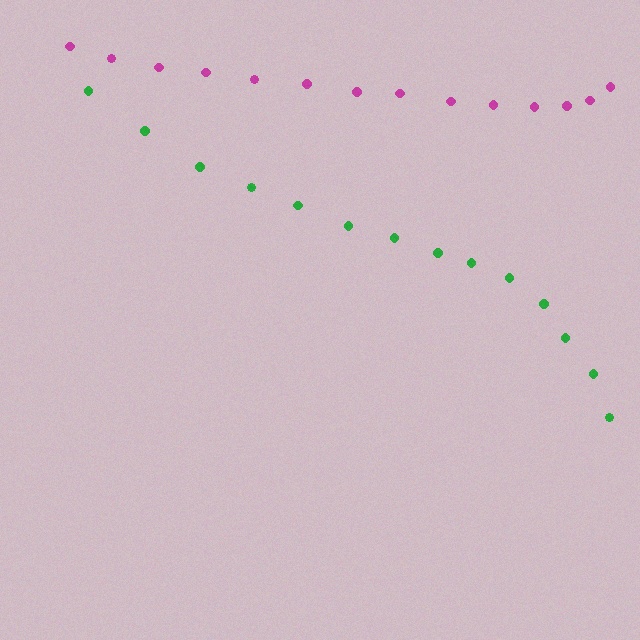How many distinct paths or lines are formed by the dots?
There are 2 distinct paths.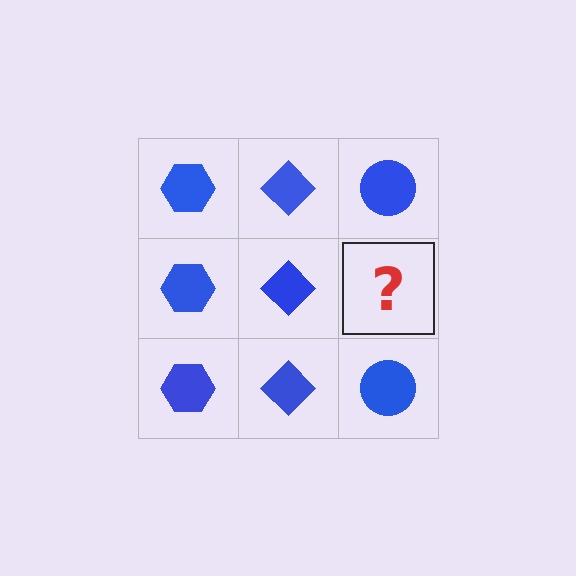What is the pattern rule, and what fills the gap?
The rule is that each column has a consistent shape. The gap should be filled with a blue circle.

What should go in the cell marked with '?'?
The missing cell should contain a blue circle.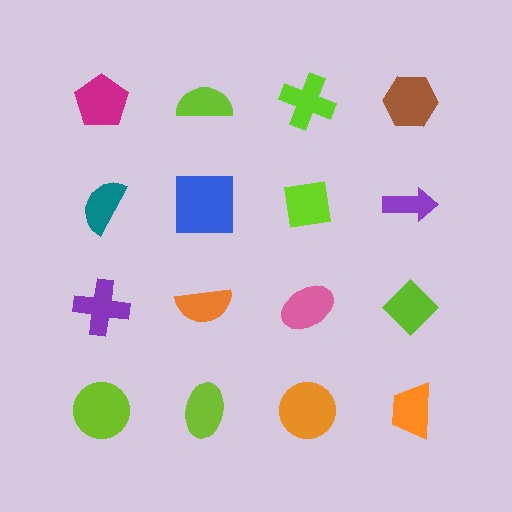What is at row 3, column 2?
An orange semicircle.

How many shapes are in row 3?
4 shapes.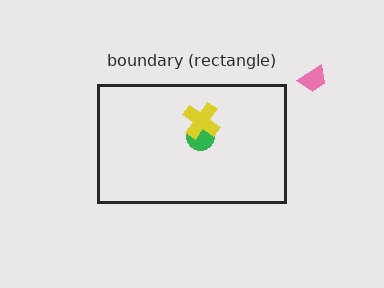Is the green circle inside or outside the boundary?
Inside.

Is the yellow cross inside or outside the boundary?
Inside.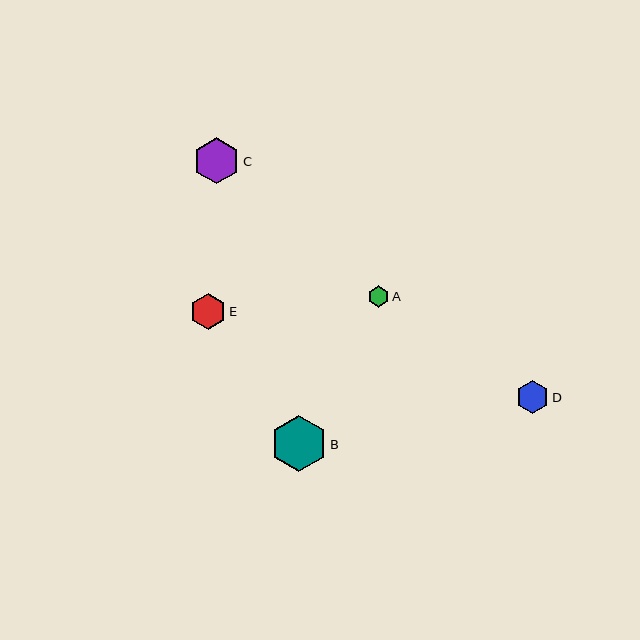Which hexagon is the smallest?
Hexagon A is the smallest with a size of approximately 21 pixels.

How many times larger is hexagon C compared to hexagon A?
Hexagon C is approximately 2.2 times the size of hexagon A.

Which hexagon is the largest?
Hexagon B is the largest with a size of approximately 56 pixels.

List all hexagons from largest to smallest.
From largest to smallest: B, C, E, D, A.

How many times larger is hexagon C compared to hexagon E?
Hexagon C is approximately 1.3 times the size of hexagon E.